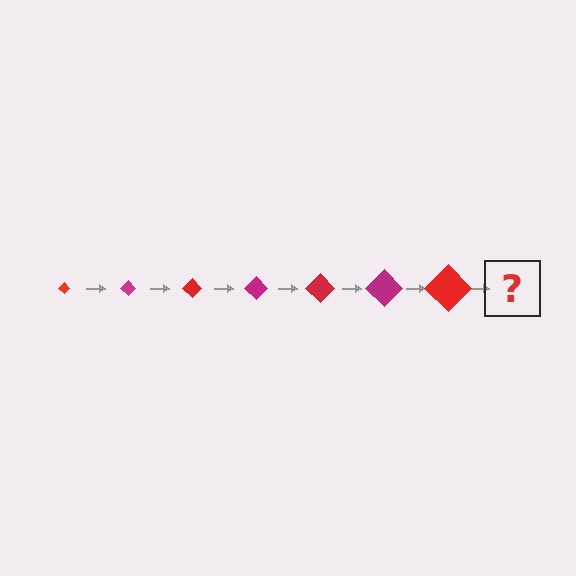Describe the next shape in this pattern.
It should be a magenta diamond, larger than the previous one.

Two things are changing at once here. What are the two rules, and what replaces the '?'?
The two rules are that the diamond grows larger each step and the color cycles through red and magenta. The '?' should be a magenta diamond, larger than the previous one.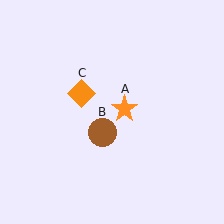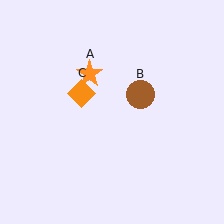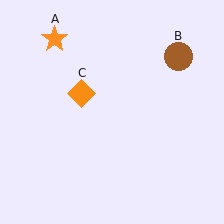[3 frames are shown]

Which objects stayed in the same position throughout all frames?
Orange diamond (object C) remained stationary.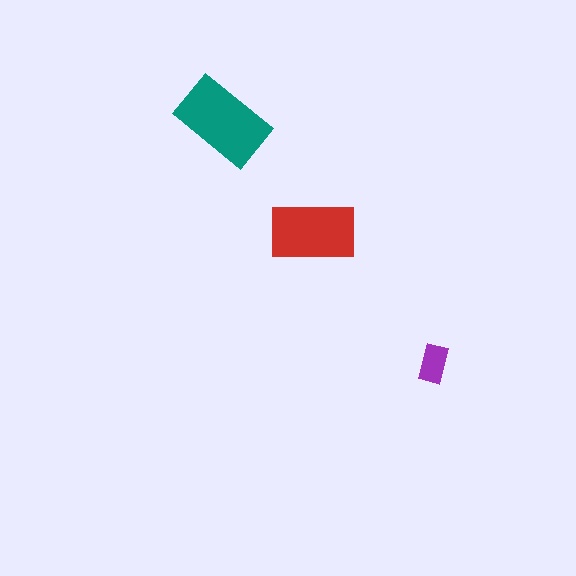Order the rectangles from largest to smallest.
the teal one, the red one, the purple one.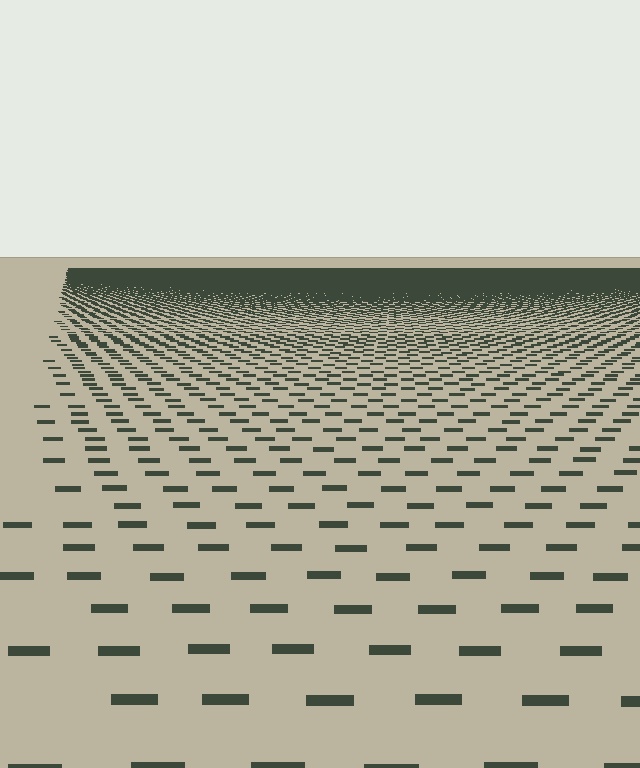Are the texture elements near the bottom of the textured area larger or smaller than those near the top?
Larger. Near the bottom, elements are closer to the viewer and appear at a bigger on-screen size.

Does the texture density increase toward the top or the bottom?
Density increases toward the top.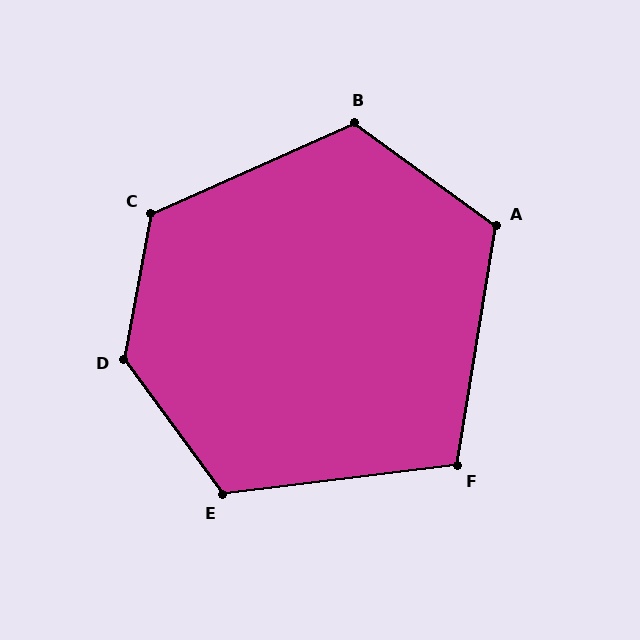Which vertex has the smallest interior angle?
F, at approximately 106 degrees.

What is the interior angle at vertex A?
Approximately 117 degrees (obtuse).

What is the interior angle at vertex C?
Approximately 124 degrees (obtuse).